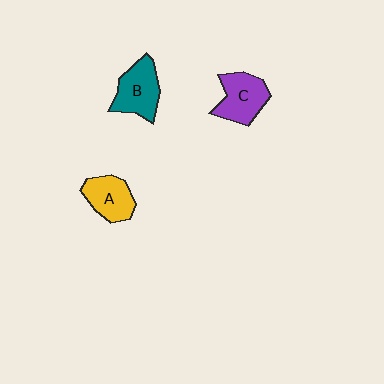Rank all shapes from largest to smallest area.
From largest to smallest: B (teal), C (purple), A (yellow).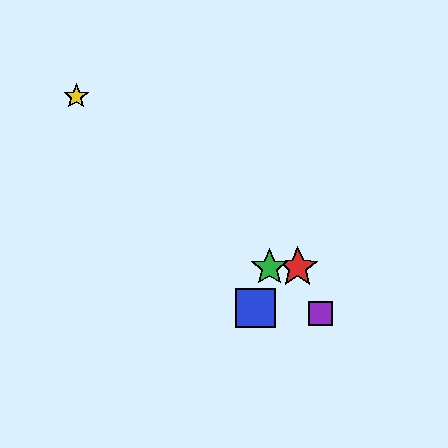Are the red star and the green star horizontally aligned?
Yes, both are at y≈267.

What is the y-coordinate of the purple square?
The purple square is at y≈314.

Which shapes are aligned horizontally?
The red star, the green star are aligned horizontally.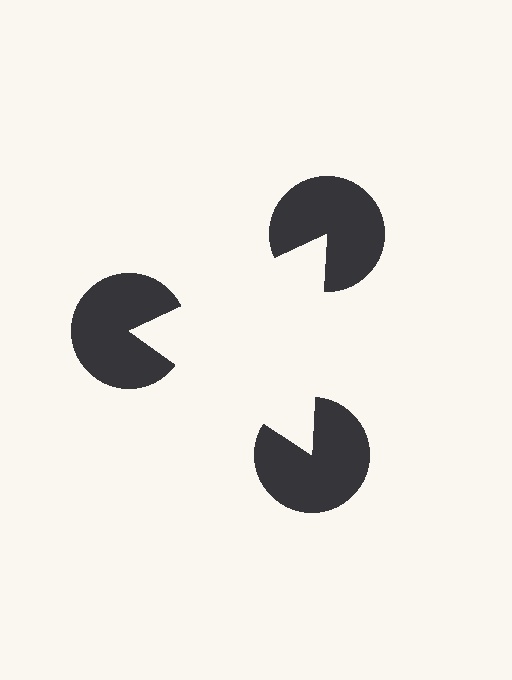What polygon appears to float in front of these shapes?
An illusory triangle — its edges are inferred from the aligned wedge cuts in the pac-man discs, not physically drawn.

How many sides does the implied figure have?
3 sides.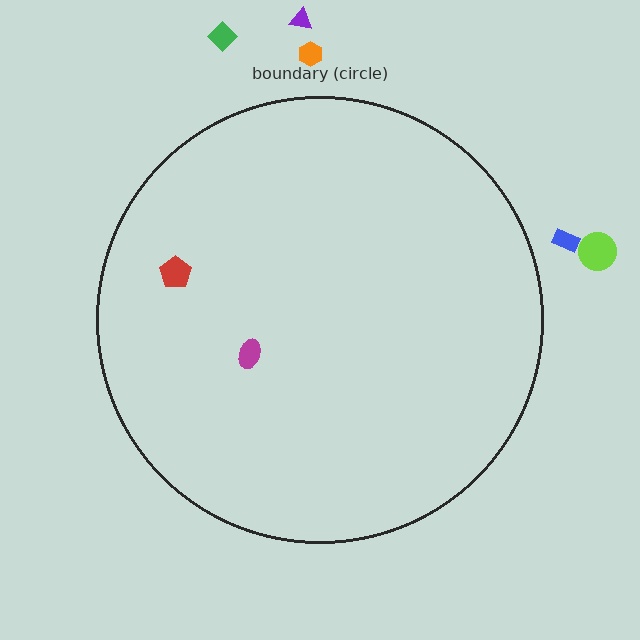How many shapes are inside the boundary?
2 inside, 5 outside.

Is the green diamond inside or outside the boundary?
Outside.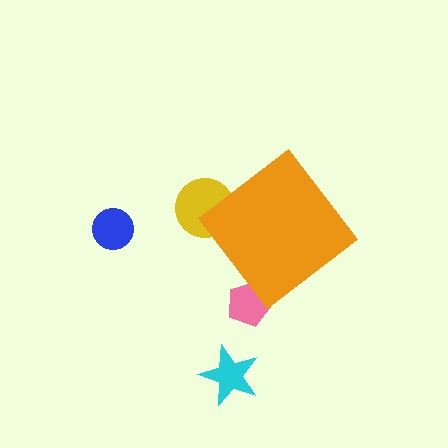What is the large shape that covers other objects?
An orange diamond.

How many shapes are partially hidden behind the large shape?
2 shapes are partially hidden.